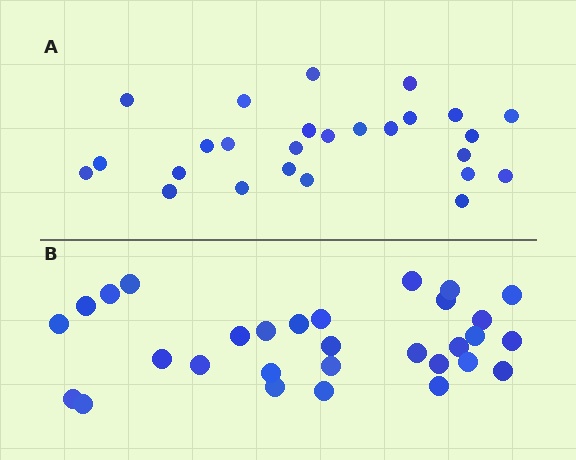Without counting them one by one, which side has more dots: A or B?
Region B (the bottom region) has more dots.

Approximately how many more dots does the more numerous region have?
Region B has about 4 more dots than region A.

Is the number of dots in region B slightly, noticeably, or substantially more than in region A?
Region B has only slightly more — the two regions are fairly close. The ratio is roughly 1.2 to 1.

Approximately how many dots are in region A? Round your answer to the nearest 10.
About 30 dots. (The exact count is 26, which rounds to 30.)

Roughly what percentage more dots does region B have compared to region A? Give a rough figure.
About 15% more.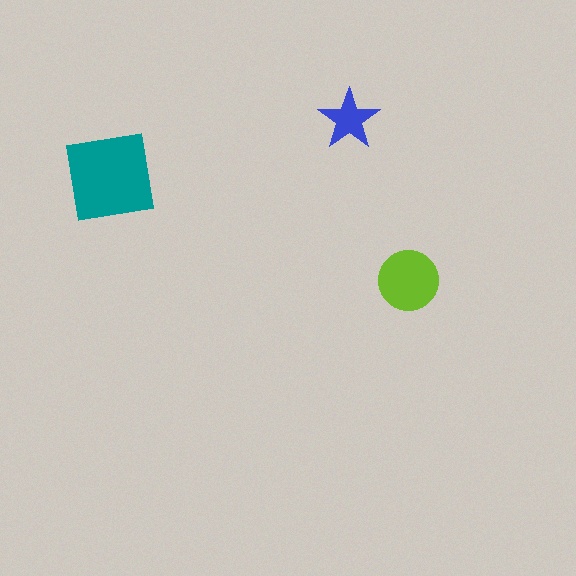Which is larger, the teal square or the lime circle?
The teal square.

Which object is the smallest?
The blue star.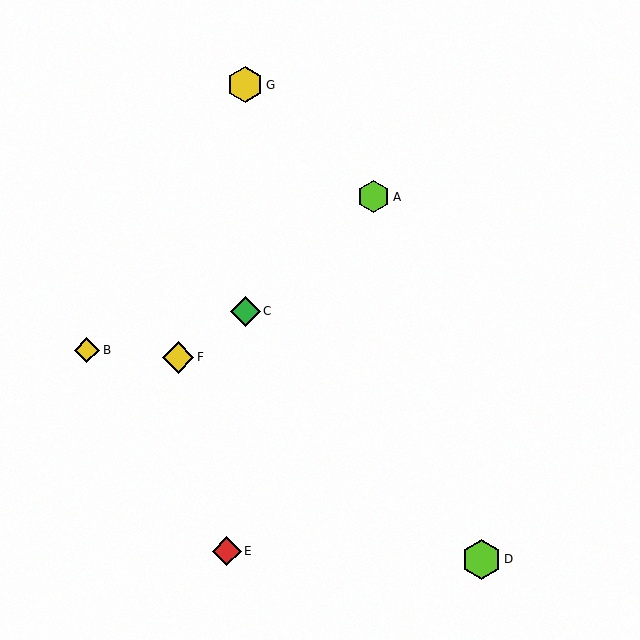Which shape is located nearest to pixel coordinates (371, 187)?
The lime hexagon (labeled A) at (373, 197) is nearest to that location.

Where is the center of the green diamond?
The center of the green diamond is at (245, 311).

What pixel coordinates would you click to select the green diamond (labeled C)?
Click at (245, 311) to select the green diamond C.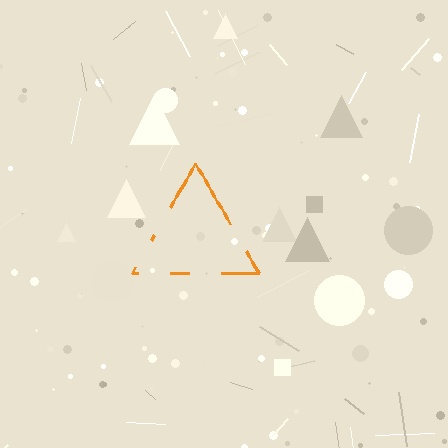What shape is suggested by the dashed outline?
The dashed outline suggests a triangle.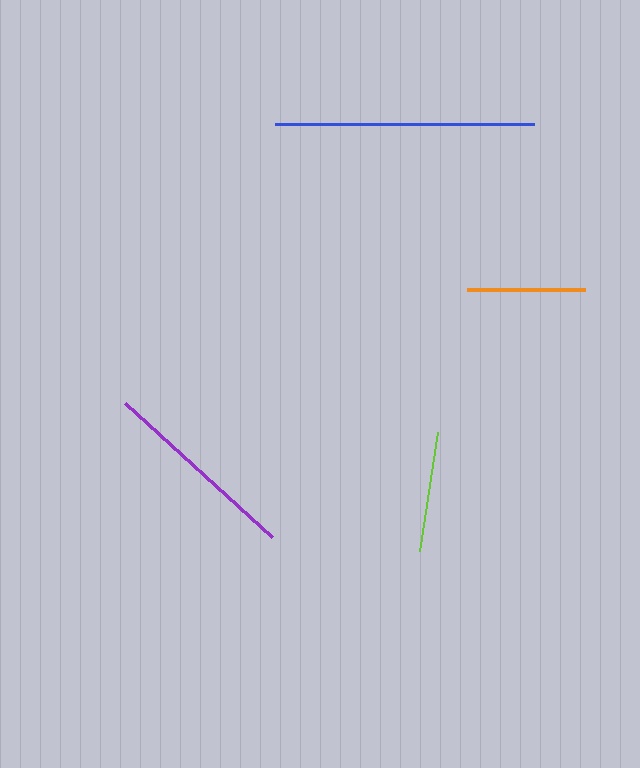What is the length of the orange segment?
The orange segment is approximately 119 pixels long.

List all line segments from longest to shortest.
From longest to shortest: blue, purple, lime, orange.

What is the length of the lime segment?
The lime segment is approximately 121 pixels long.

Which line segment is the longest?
The blue line is the longest at approximately 259 pixels.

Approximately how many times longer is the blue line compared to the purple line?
The blue line is approximately 1.3 times the length of the purple line.